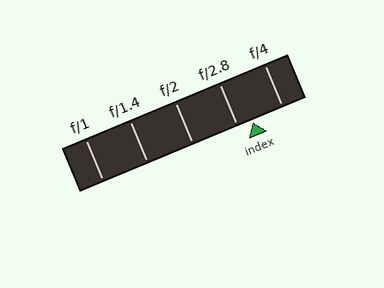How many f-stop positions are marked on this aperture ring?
There are 5 f-stop positions marked.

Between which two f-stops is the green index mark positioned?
The index mark is between f/2.8 and f/4.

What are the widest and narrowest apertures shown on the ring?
The widest aperture shown is f/1 and the narrowest is f/4.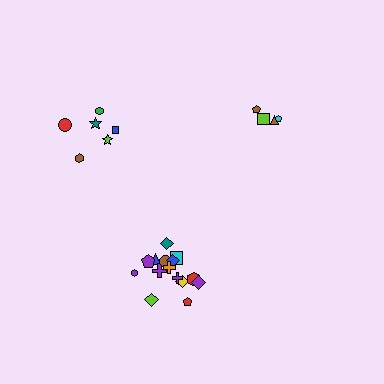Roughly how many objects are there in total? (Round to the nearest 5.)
Roughly 25 objects in total.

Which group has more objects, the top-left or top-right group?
The top-left group.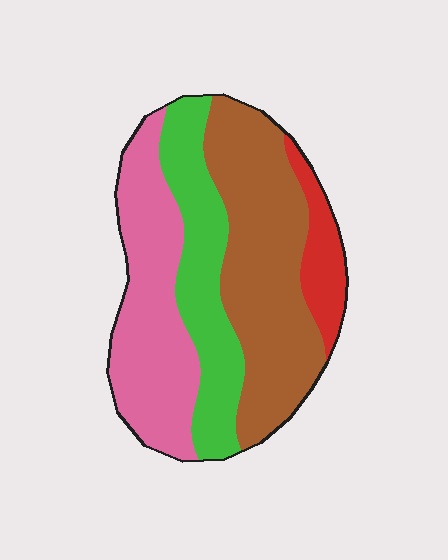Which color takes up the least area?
Red, at roughly 10%.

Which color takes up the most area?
Brown, at roughly 35%.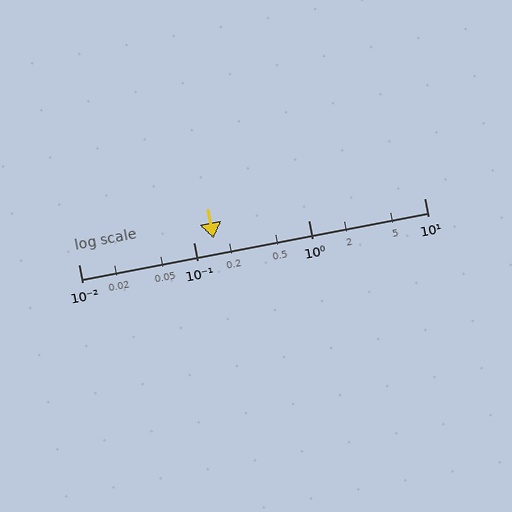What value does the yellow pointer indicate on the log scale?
The pointer indicates approximately 0.15.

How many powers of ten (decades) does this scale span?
The scale spans 3 decades, from 0.01 to 10.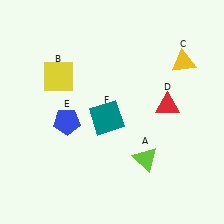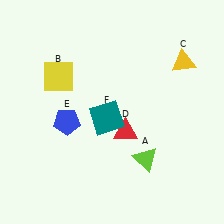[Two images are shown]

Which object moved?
The red triangle (D) moved left.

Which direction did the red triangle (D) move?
The red triangle (D) moved left.